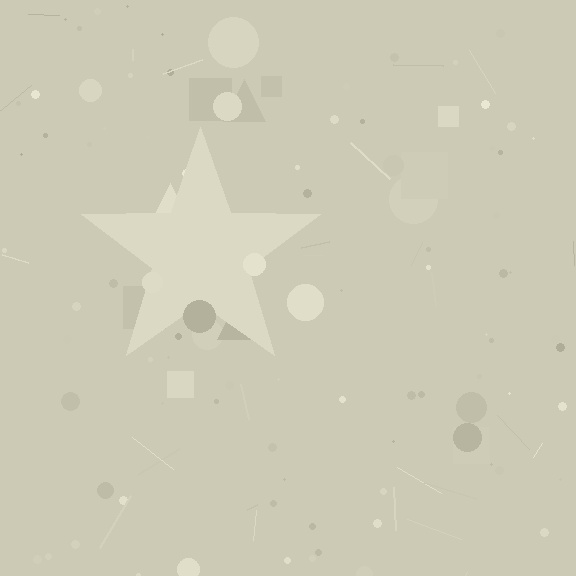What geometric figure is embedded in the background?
A star is embedded in the background.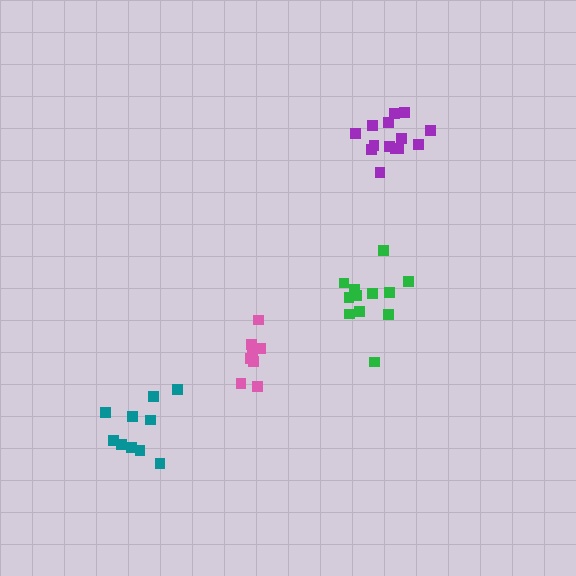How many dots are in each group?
Group 1: 12 dots, Group 2: 10 dots, Group 3: 8 dots, Group 4: 14 dots (44 total).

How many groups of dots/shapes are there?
There are 4 groups.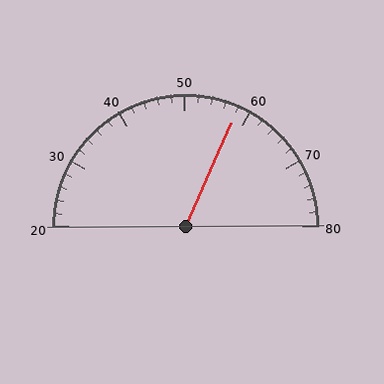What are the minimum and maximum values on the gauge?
The gauge ranges from 20 to 80.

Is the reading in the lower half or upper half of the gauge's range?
The reading is in the upper half of the range (20 to 80).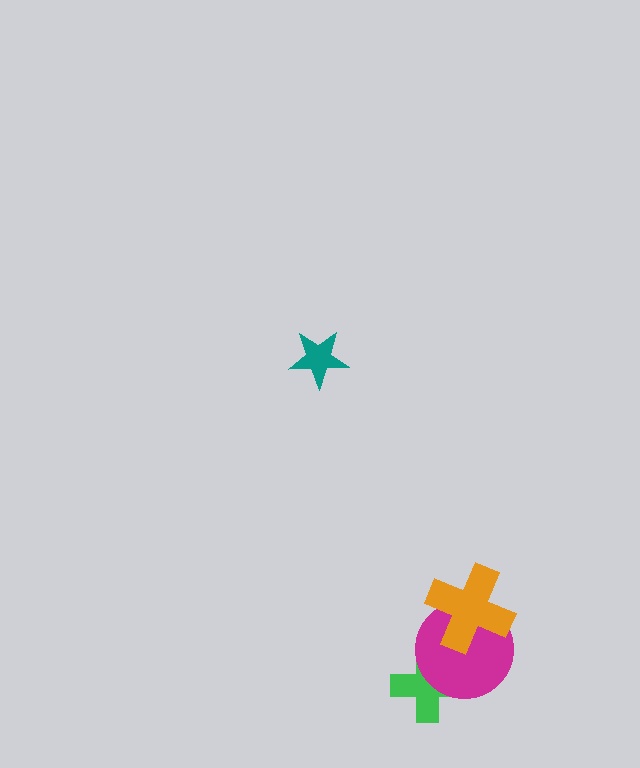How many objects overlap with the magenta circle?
2 objects overlap with the magenta circle.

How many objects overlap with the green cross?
1 object overlaps with the green cross.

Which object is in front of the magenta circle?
The orange cross is in front of the magenta circle.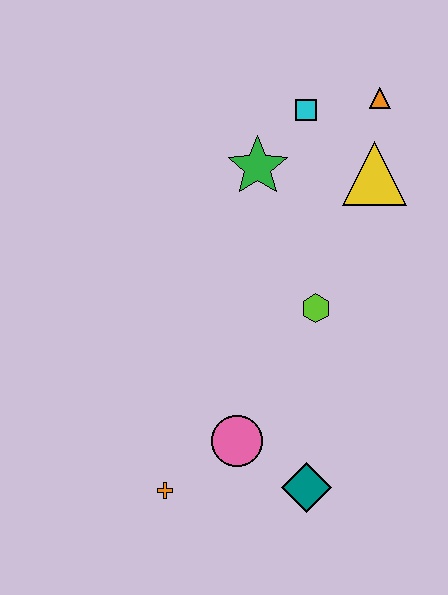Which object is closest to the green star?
The cyan square is closest to the green star.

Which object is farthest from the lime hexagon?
The orange cross is farthest from the lime hexagon.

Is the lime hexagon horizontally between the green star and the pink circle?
No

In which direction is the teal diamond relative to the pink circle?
The teal diamond is to the right of the pink circle.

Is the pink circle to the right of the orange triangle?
No